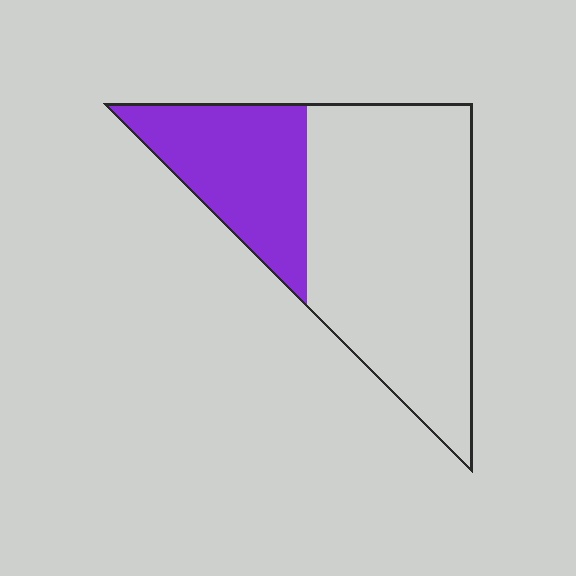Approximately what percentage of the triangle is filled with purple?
Approximately 30%.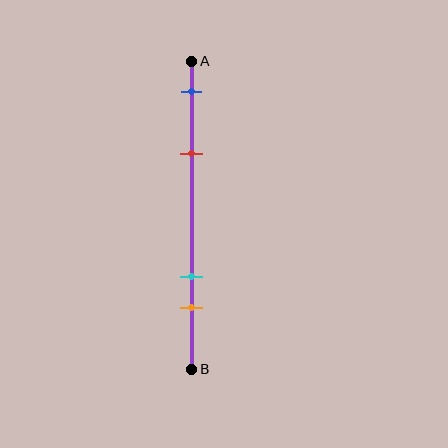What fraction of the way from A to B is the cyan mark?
The cyan mark is approximately 70% (0.7) of the way from A to B.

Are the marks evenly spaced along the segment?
No, the marks are not evenly spaced.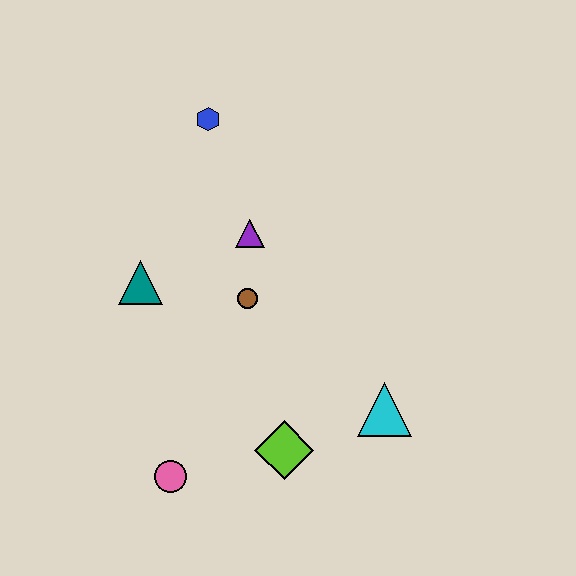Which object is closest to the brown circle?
The purple triangle is closest to the brown circle.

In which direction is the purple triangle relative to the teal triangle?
The purple triangle is to the right of the teal triangle.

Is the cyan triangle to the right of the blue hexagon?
Yes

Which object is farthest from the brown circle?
The pink circle is farthest from the brown circle.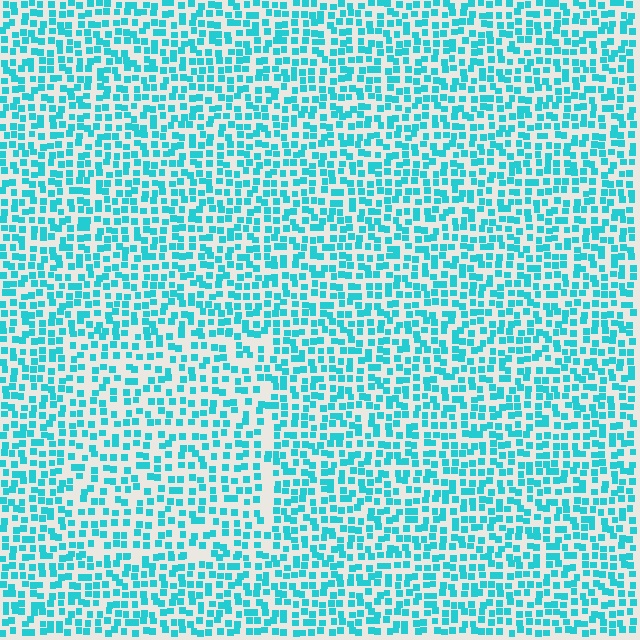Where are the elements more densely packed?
The elements are more densely packed outside the rectangle boundary.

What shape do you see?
I see a rectangle.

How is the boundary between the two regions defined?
The boundary is defined by a change in element density (approximately 1.4x ratio). All elements are the same color, size, and shape.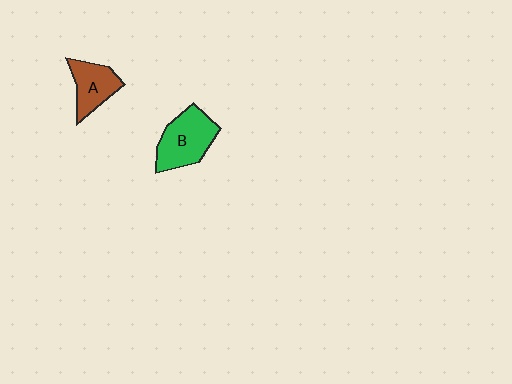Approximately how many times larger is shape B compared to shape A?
Approximately 1.4 times.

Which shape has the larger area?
Shape B (green).